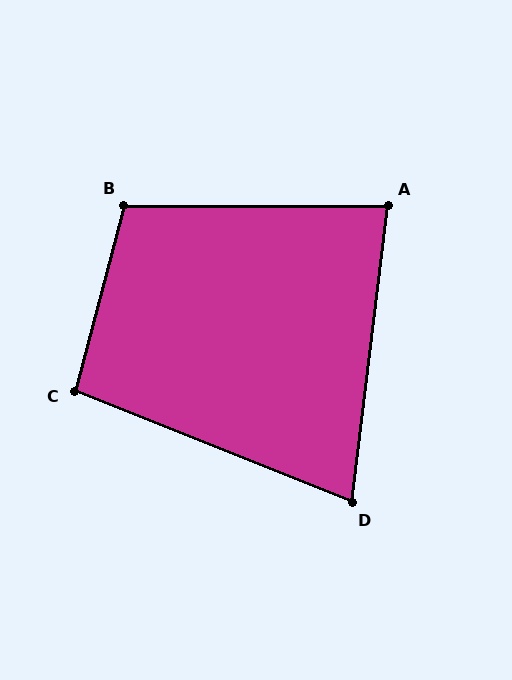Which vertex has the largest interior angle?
B, at approximately 105 degrees.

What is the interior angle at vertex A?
Approximately 83 degrees (acute).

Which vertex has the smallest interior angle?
D, at approximately 75 degrees.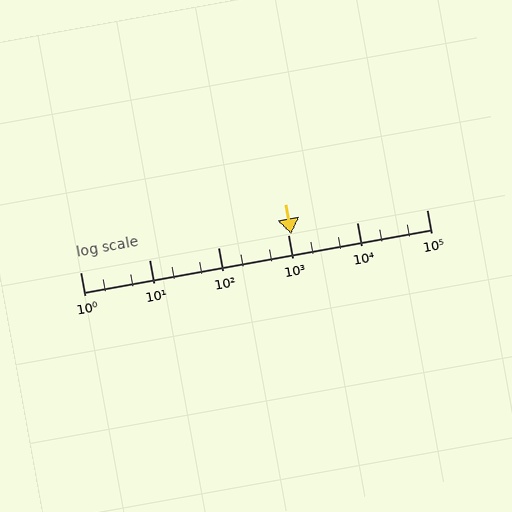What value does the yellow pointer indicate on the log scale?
The pointer indicates approximately 1100.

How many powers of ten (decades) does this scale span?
The scale spans 5 decades, from 1 to 100000.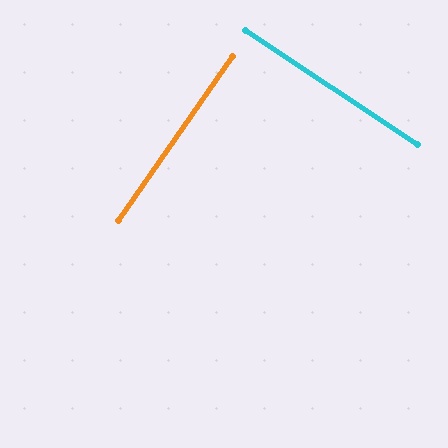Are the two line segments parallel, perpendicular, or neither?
Perpendicular — they meet at approximately 89°.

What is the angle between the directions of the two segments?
Approximately 89 degrees.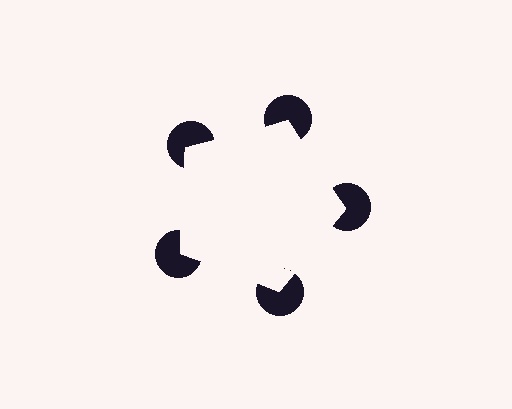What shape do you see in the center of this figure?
An illusory pentagon — its edges are inferred from the aligned wedge cuts in the pac-man discs, not physically drawn.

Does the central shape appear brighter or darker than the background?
It typically appears slightly brighter than the background, even though no actual brightness change is drawn.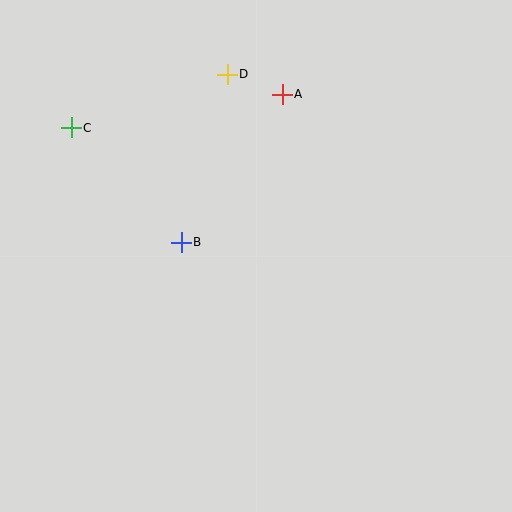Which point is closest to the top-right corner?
Point A is closest to the top-right corner.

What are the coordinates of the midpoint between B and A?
The midpoint between B and A is at (232, 168).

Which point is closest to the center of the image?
Point B at (181, 243) is closest to the center.